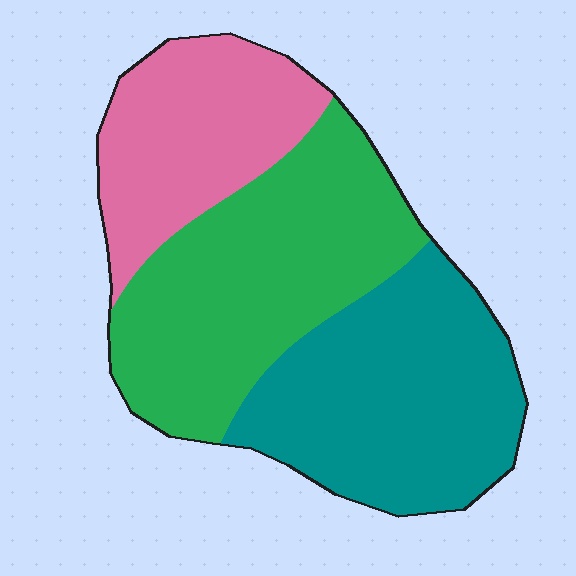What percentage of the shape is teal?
Teal takes up between a third and a half of the shape.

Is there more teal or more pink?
Teal.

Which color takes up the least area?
Pink, at roughly 25%.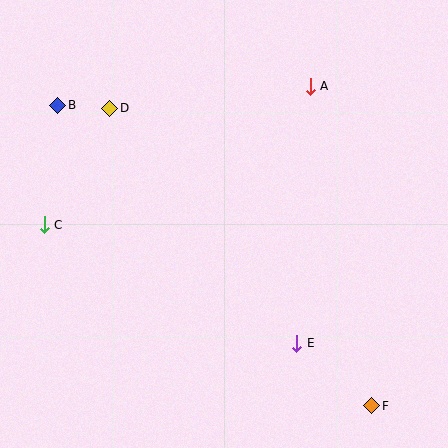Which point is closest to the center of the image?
Point E at (297, 343) is closest to the center.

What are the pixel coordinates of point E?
Point E is at (297, 343).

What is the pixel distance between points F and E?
The distance between F and E is 98 pixels.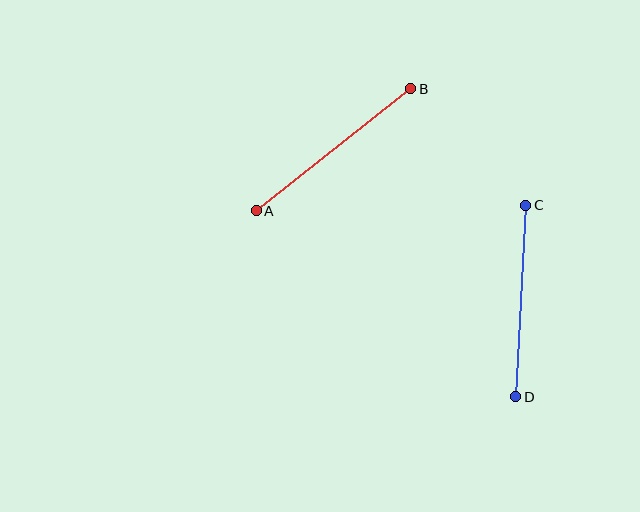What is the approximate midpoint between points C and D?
The midpoint is at approximately (521, 301) pixels.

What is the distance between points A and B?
The distance is approximately 197 pixels.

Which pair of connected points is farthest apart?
Points A and B are farthest apart.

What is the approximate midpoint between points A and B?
The midpoint is at approximately (334, 150) pixels.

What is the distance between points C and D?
The distance is approximately 192 pixels.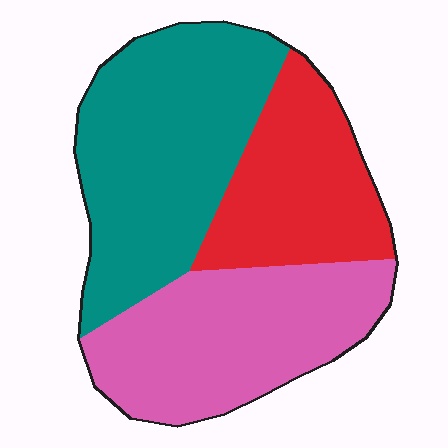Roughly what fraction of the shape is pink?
Pink covers roughly 35% of the shape.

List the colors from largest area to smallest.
From largest to smallest: teal, pink, red.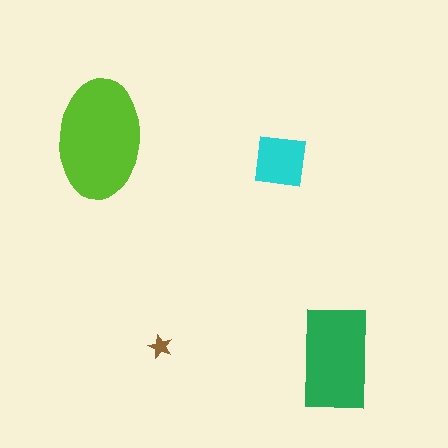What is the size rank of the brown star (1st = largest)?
4th.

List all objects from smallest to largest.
The brown star, the cyan square, the green rectangle, the lime ellipse.